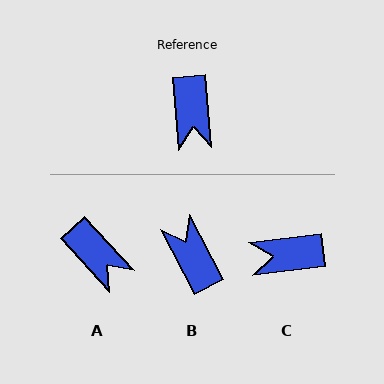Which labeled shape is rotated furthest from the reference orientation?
B, about 157 degrees away.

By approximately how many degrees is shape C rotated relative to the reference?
Approximately 87 degrees clockwise.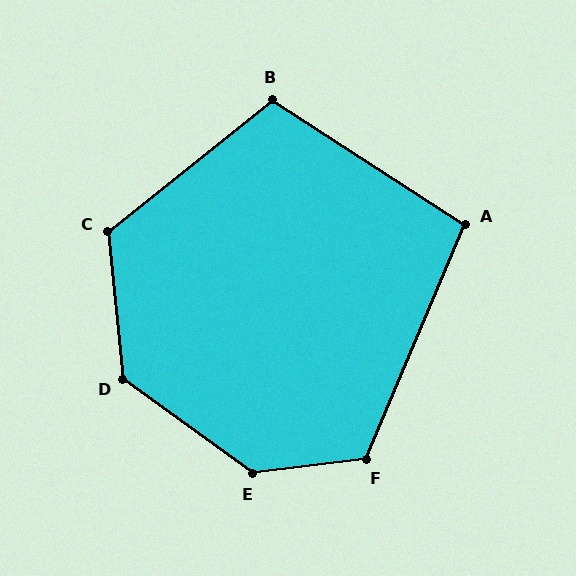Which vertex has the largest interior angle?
E, at approximately 137 degrees.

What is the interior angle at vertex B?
Approximately 109 degrees (obtuse).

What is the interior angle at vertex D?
Approximately 132 degrees (obtuse).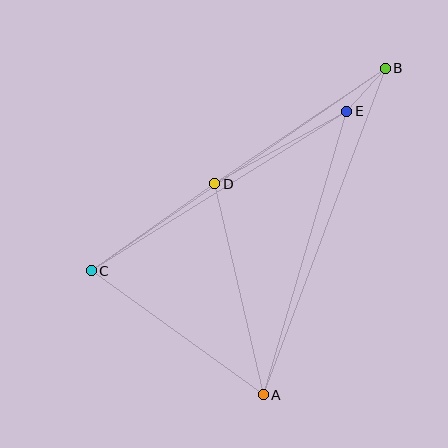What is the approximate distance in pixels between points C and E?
The distance between C and E is approximately 301 pixels.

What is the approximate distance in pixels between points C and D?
The distance between C and D is approximately 151 pixels.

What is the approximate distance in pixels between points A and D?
The distance between A and D is approximately 216 pixels.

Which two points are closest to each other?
Points B and E are closest to each other.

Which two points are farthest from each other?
Points B and C are farthest from each other.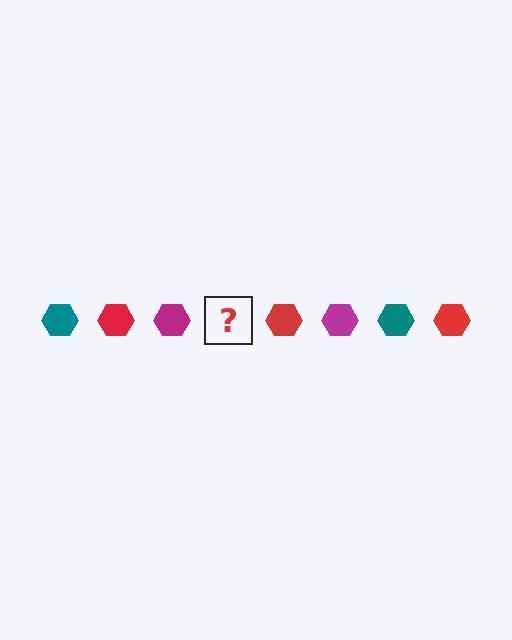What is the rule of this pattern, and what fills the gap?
The rule is that the pattern cycles through teal, red, magenta hexagons. The gap should be filled with a teal hexagon.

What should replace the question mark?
The question mark should be replaced with a teal hexagon.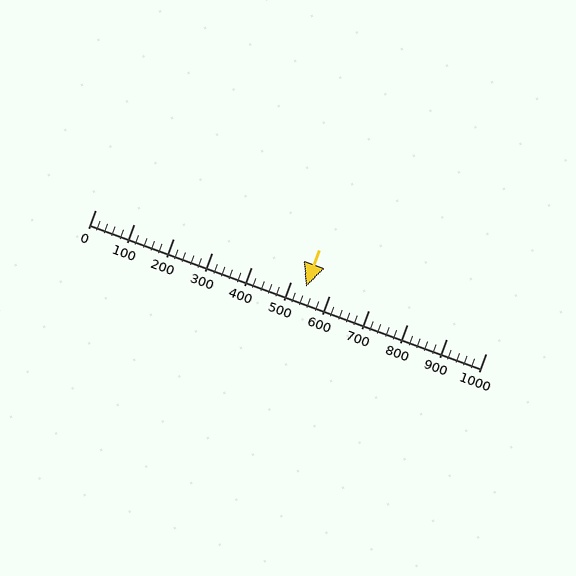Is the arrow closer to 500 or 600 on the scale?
The arrow is closer to 500.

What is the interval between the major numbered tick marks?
The major tick marks are spaced 100 units apart.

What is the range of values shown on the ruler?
The ruler shows values from 0 to 1000.